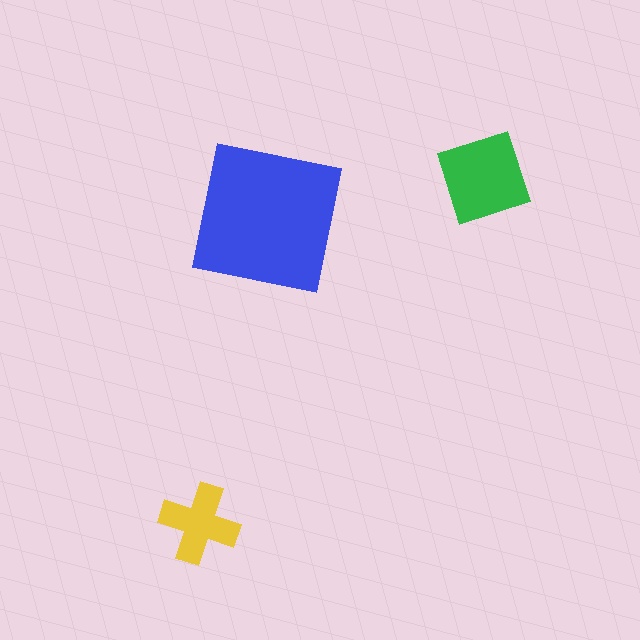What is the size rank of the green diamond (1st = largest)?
2nd.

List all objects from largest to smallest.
The blue square, the green diamond, the yellow cross.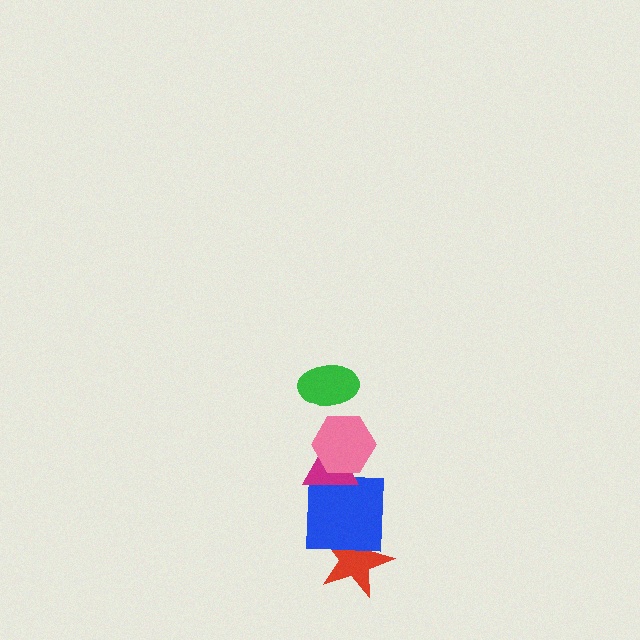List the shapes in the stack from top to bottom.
From top to bottom: the green ellipse, the pink hexagon, the magenta triangle, the blue square, the red star.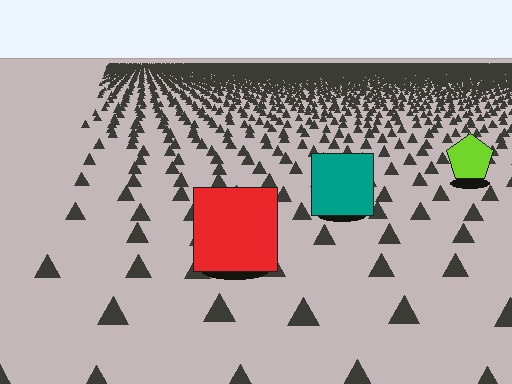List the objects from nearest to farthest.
From nearest to farthest: the red square, the teal square, the lime pentagon.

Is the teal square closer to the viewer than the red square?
No. The red square is closer — you can tell from the texture gradient: the ground texture is coarser near it.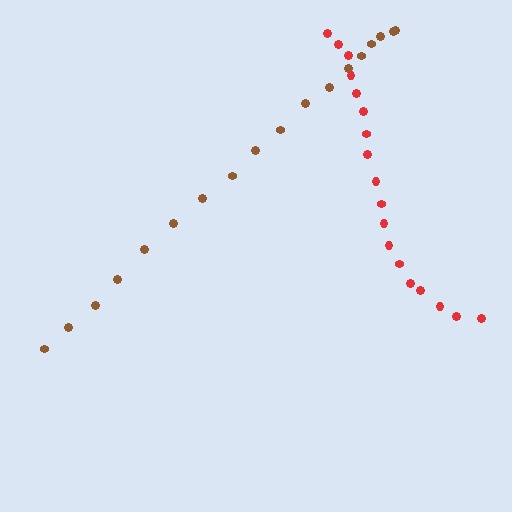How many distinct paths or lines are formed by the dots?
There are 2 distinct paths.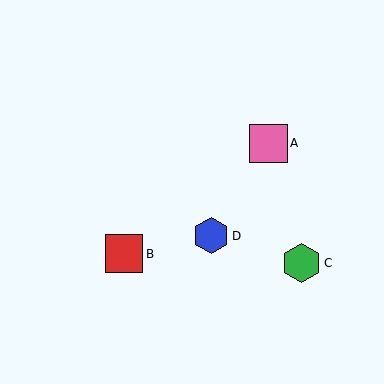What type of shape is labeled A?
Shape A is a pink square.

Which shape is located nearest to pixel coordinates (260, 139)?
The pink square (labeled A) at (269, 143) is nearest to that location.